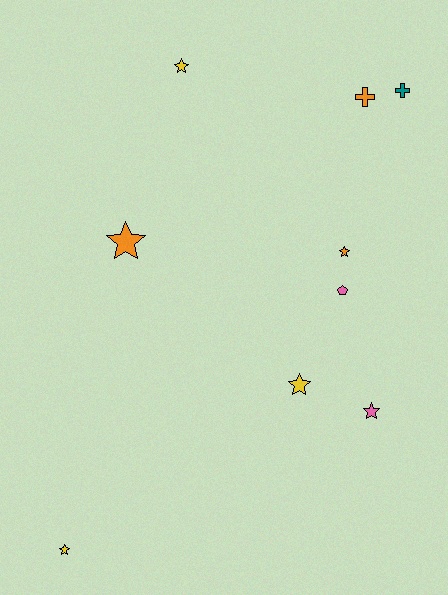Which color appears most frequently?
Orange, with 3 objects.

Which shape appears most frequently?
Star, with 6 objects.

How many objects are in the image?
There are 9 objects.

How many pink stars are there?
There is 1 pink star.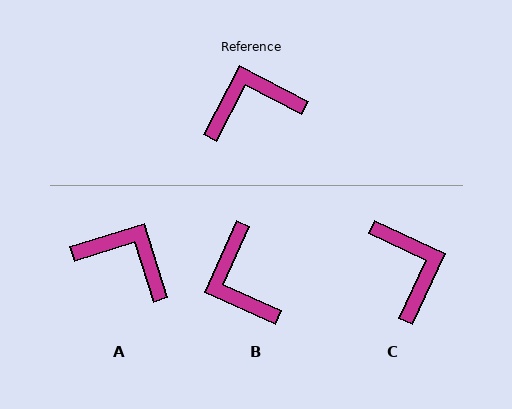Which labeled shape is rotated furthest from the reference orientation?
B, about 94 degrees away.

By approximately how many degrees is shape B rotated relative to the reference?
Approximately 94 degrees counter-clockwise.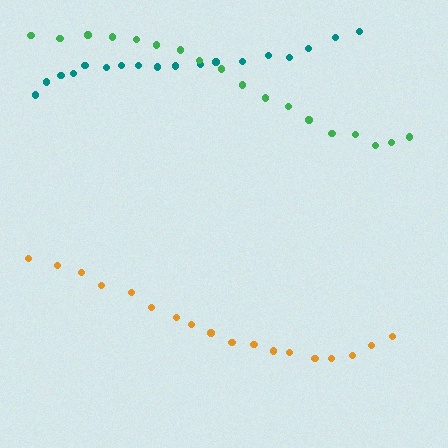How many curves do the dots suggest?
There are 3 distinct paths.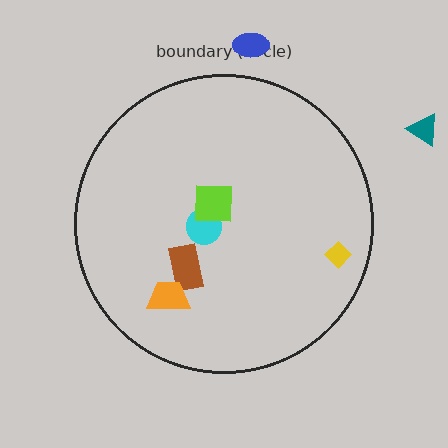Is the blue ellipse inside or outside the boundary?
Outside.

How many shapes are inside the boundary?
5 inside, 2 outside.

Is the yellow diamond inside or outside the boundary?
Inside.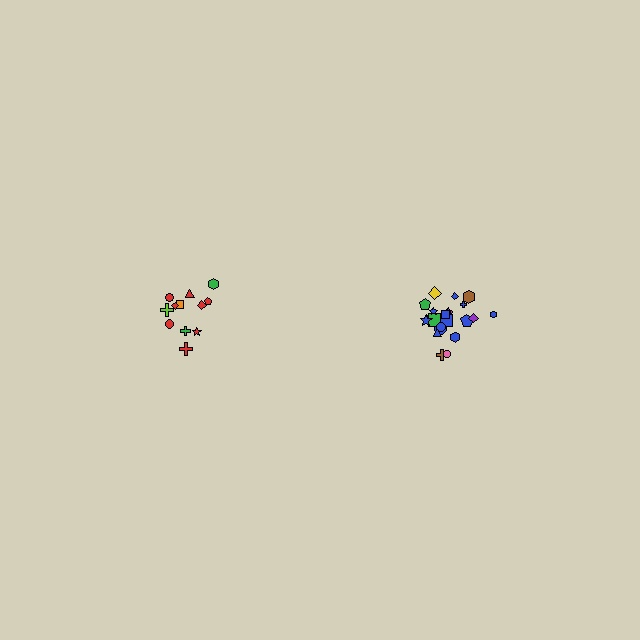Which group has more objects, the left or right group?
The right group.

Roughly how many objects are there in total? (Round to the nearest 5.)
Roughly 35 objects in total.